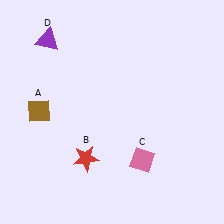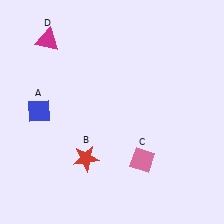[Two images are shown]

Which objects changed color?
A changed from brown to blue. D changed from purple to magenta.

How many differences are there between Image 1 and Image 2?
There are 2 differences between the two images.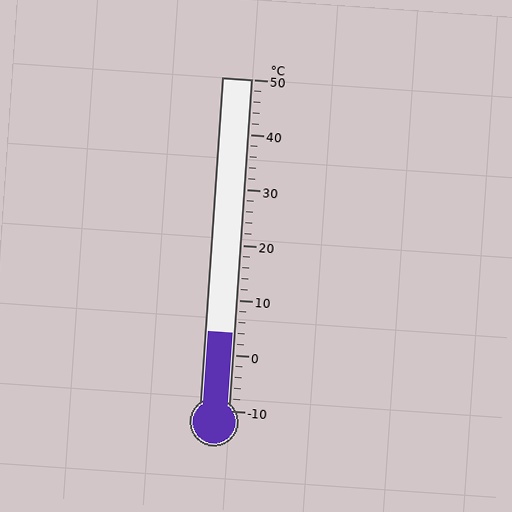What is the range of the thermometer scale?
The thermometer scale ranges from -10°C to 50°C.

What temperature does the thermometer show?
The thermometer shows approximately 4°C.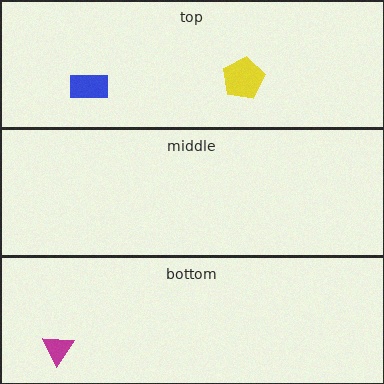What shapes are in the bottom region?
The magenta triangle.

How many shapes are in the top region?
2.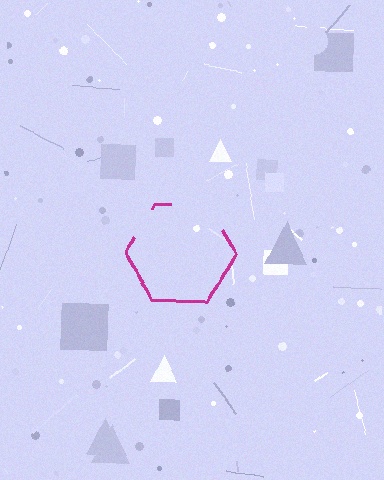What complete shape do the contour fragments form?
The contour fragments form a hexagon.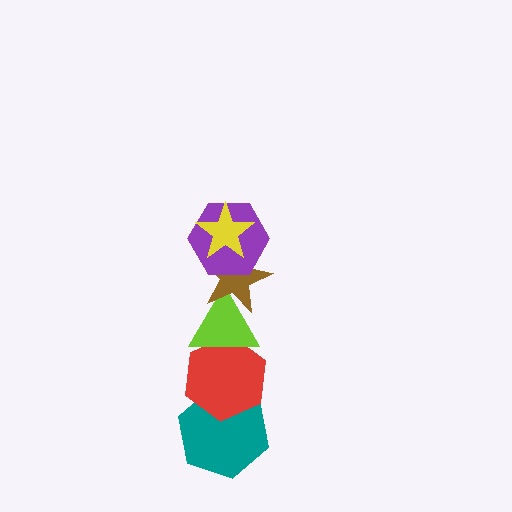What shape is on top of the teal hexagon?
The red hexagon is on top of the teal hexagon.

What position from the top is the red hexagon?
The red hexagon is 5th from the top.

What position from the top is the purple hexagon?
The purple hexagon is 2nd from the top.